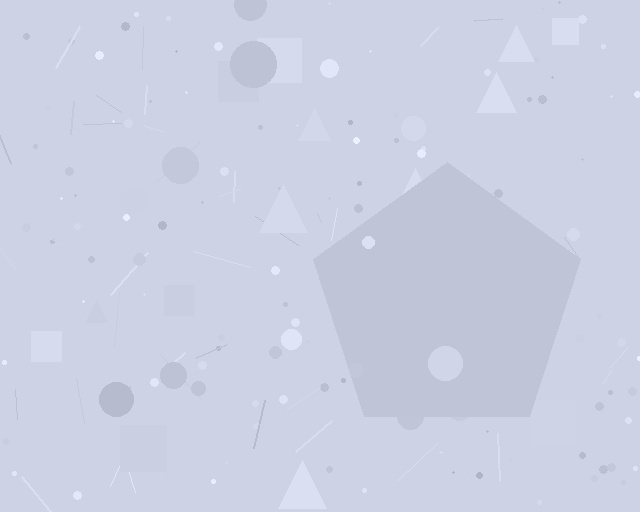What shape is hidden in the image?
A pentagon is hidden in the image.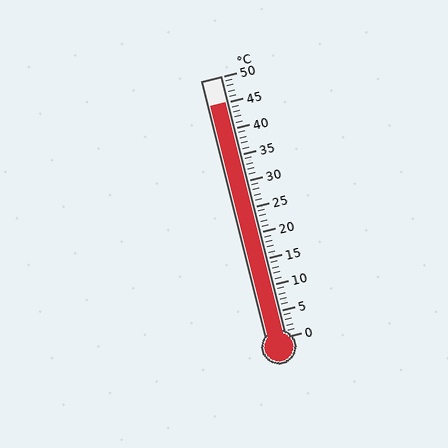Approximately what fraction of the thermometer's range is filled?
The thermometer is filled to approximately 90% of its range.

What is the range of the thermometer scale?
The thermometer scale ranges from 0°C to 50°C.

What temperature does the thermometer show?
The thermometer shows approximately 45°C.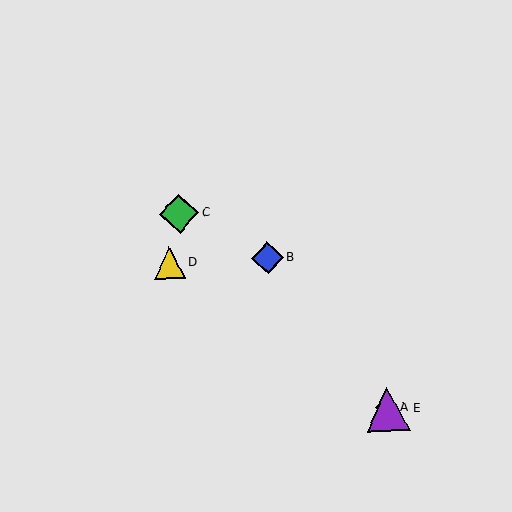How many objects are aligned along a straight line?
3 objects (A, B, E) are aligned along a straight line.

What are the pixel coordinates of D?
Object D is at (169, 263).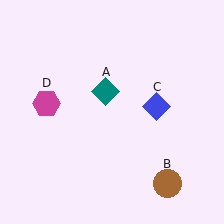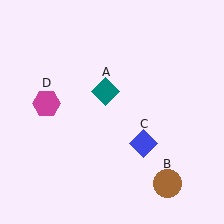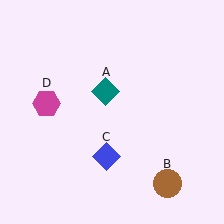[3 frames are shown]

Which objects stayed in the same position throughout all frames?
Teal diamond (object A) and brown circle (object B) and magenta hexagon (object D) remained stationary.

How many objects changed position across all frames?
1 object changed position: blue diamond (object C).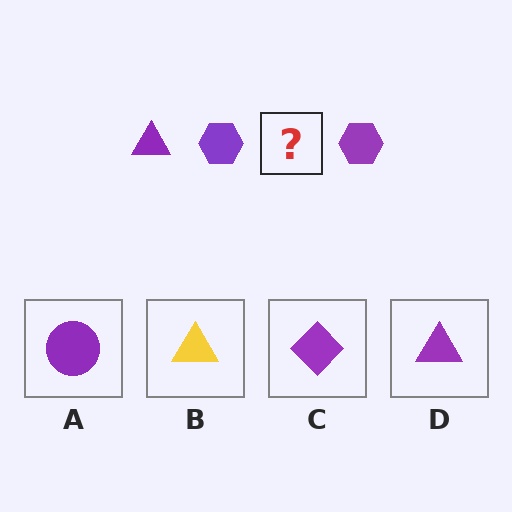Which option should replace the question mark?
Option D.